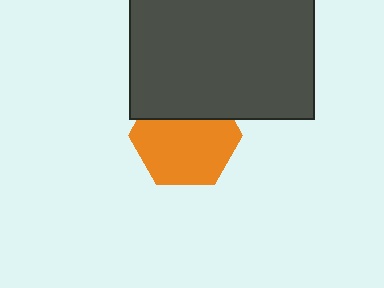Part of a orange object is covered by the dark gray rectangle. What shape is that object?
It is a hexagon.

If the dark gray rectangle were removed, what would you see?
You would see the complete orange hexagon.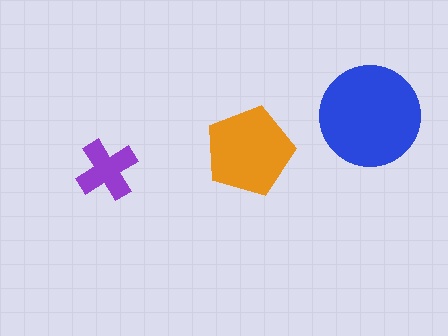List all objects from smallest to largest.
The purple cross, the orange pentagon, the blue circle.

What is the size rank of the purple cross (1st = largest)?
3rd.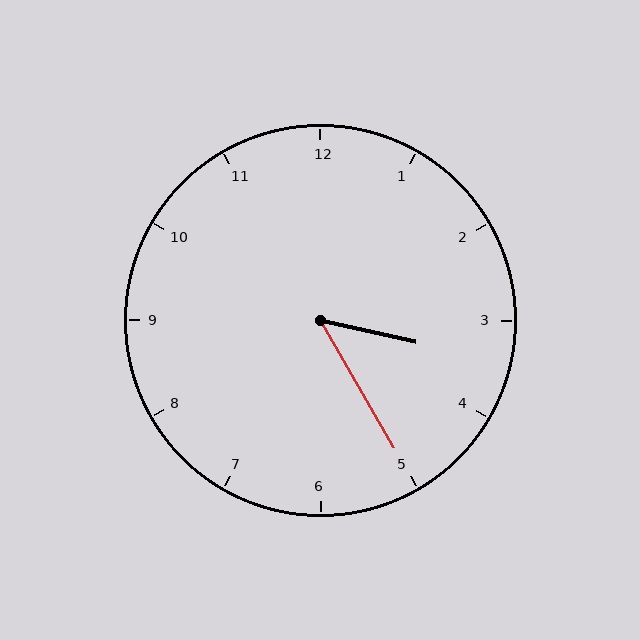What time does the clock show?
3:25.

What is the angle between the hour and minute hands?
Approximately 48 degrees.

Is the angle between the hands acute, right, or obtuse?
It is acute.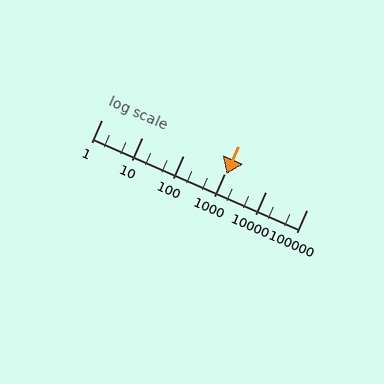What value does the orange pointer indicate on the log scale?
The pointer indicates approximately 1100.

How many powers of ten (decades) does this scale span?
The scale spans 5 decades, from 1 to 100000.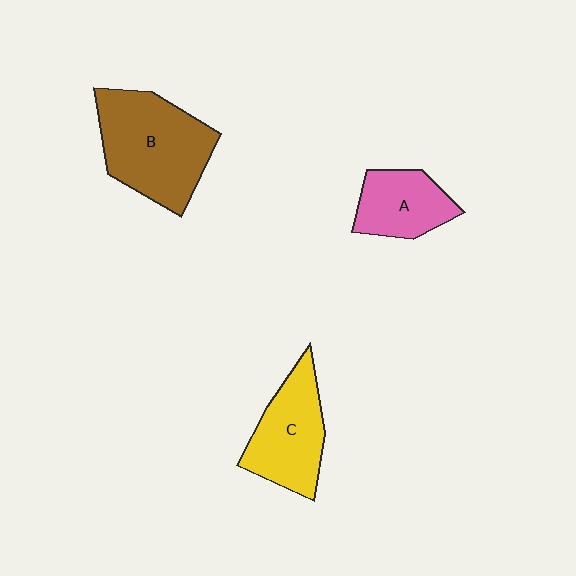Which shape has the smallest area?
Shape A (pink).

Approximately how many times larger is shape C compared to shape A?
Approximately 1.3 times.